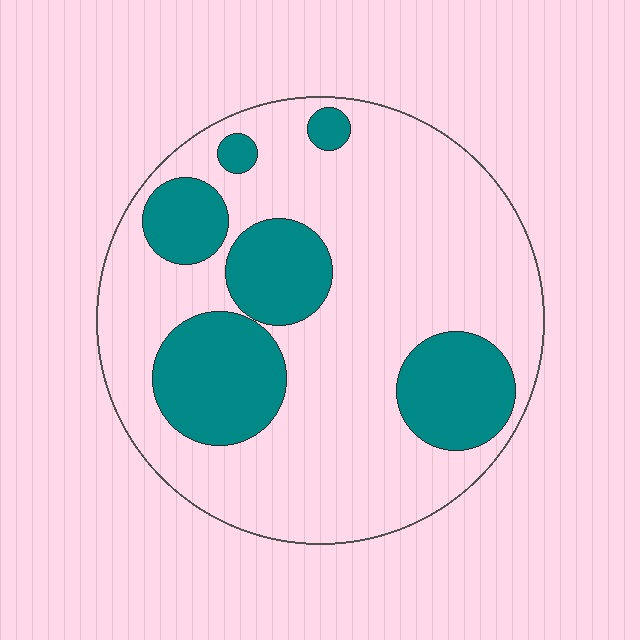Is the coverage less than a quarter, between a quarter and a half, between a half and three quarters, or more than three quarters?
Between a quarter and a half.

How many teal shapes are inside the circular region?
6.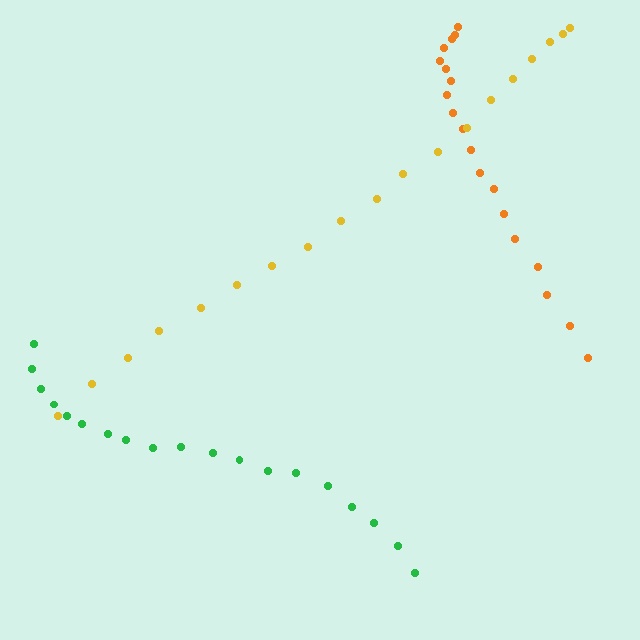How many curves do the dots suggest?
There are 3 distinct paths.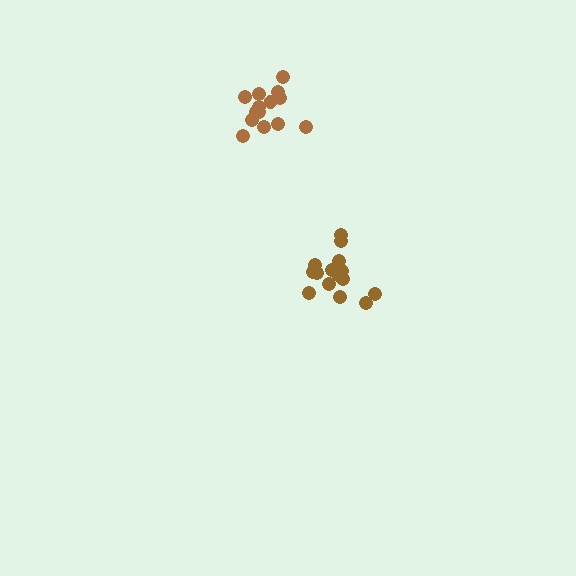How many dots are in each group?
Group 1: 15 dots, Group 2: 14 dots (29 total).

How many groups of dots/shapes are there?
There are 2 groups.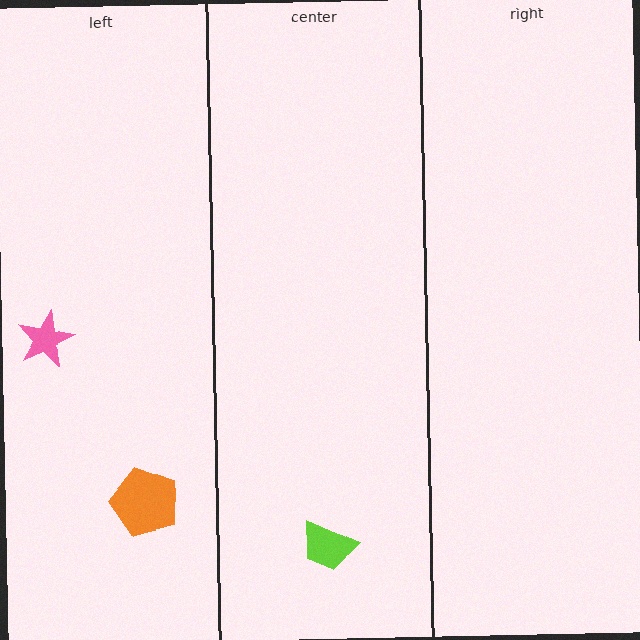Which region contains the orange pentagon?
The left region.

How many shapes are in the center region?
1.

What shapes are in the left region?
The pink star, the orange pentagon.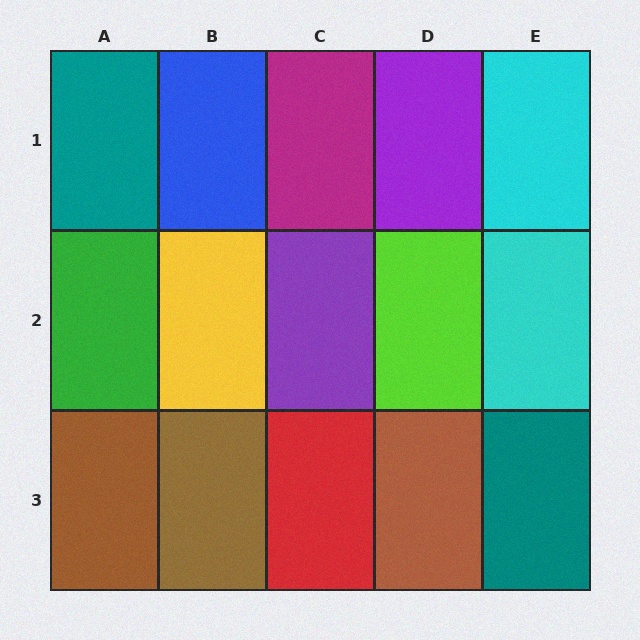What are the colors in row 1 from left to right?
Teal, blue, magenta, purple, cyan.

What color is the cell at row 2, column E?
Cyan.